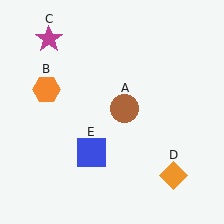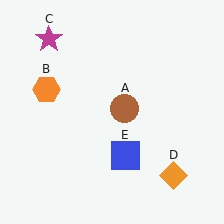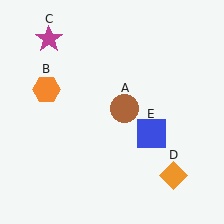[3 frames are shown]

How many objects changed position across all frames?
1 object changed position: blue square (object E).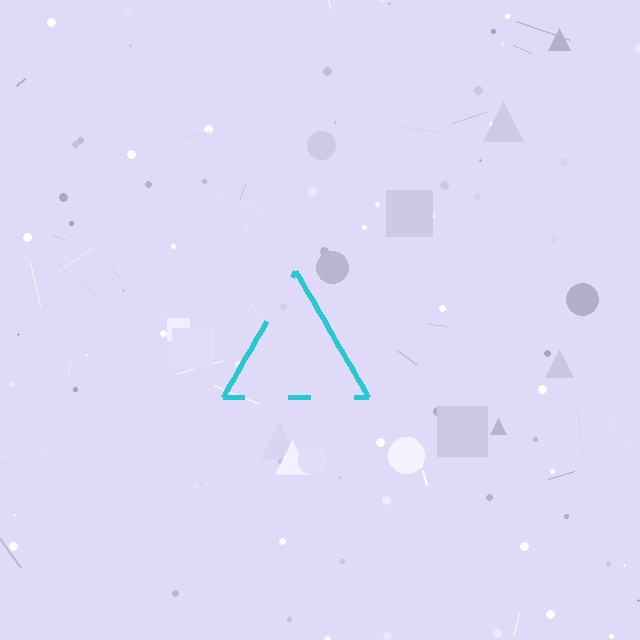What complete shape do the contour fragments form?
The contour fragments form a triangle.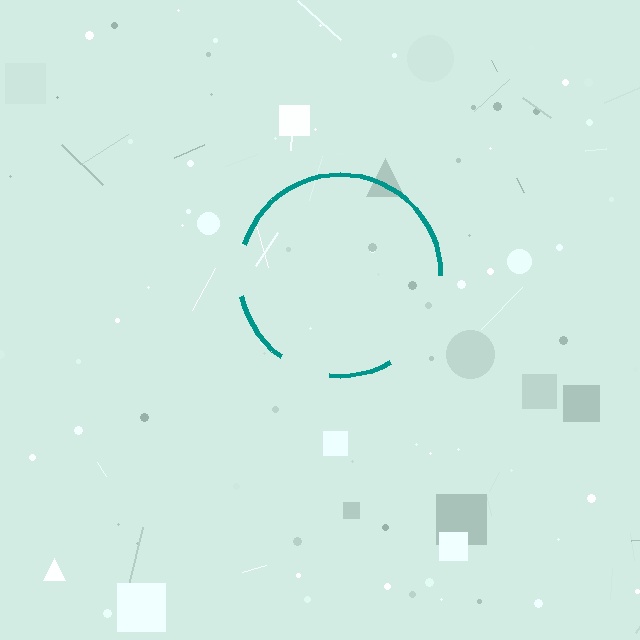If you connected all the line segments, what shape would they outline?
They would outline a circle.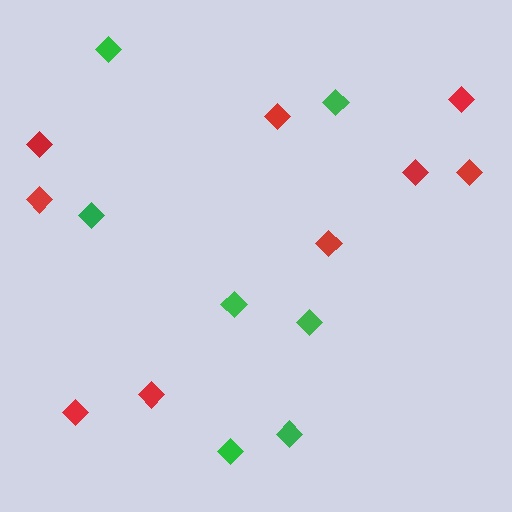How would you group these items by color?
There are 2 groups: one group of red diamonds (9) and one group of green diamonds (7).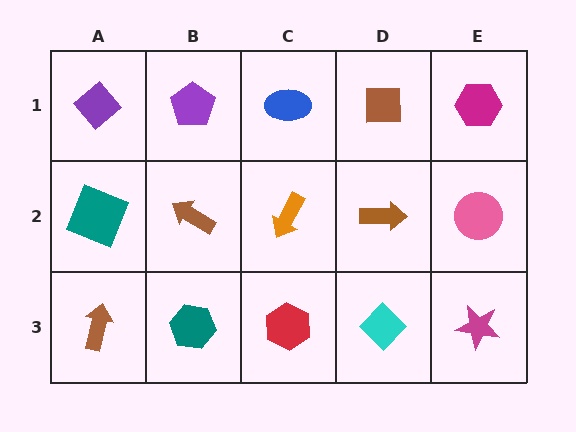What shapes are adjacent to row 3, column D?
A brown arrow (row 2, column D), a red hexagon (row 3, column C), a magenta star (row 3, column E).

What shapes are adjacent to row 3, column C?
An orange arrow (row 2, column C), a teal hexagon (row 3, column B), a cyan diamond (row 3, column D).